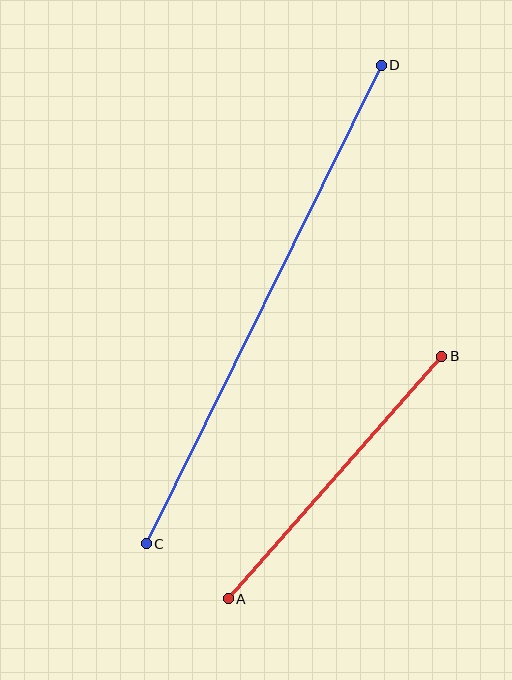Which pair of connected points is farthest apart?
Points C and D are farthest apart.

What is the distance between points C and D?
The distance is approximately 533 pixels.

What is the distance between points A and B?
The distance is approximately 323 pixels.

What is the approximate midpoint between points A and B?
The midpoint is at approximately (335, 478) pixels.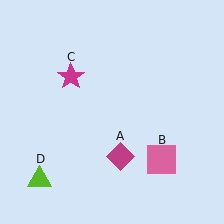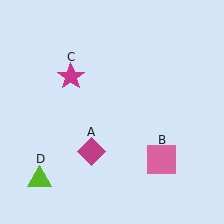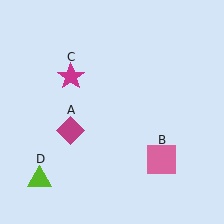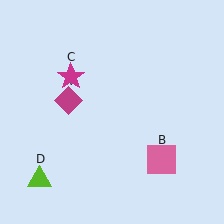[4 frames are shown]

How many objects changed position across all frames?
1 object changed position: magenta diamond (object A).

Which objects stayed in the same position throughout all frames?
Pink square (object B) and magenta star (object C) and lime triangle (object D) remained stationary.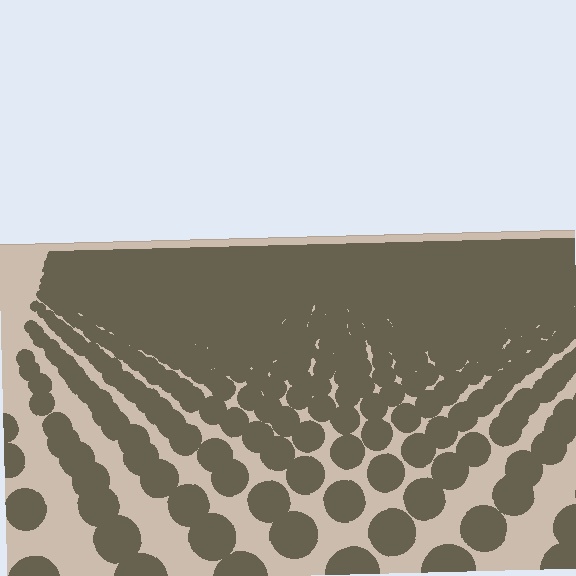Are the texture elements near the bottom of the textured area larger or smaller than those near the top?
Larger. Near the bottom, elements are closer to the viewer and appear at a bigger on-screen size.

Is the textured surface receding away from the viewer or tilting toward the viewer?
The surface is receding away from the viewer. Texture elements get smaller and denser toward the top.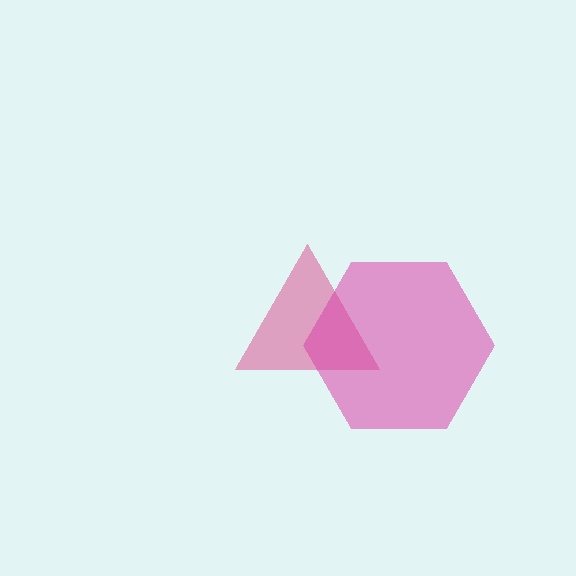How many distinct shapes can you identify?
There are 2 distinct shapes: a pink triangle, a magenta hexagon.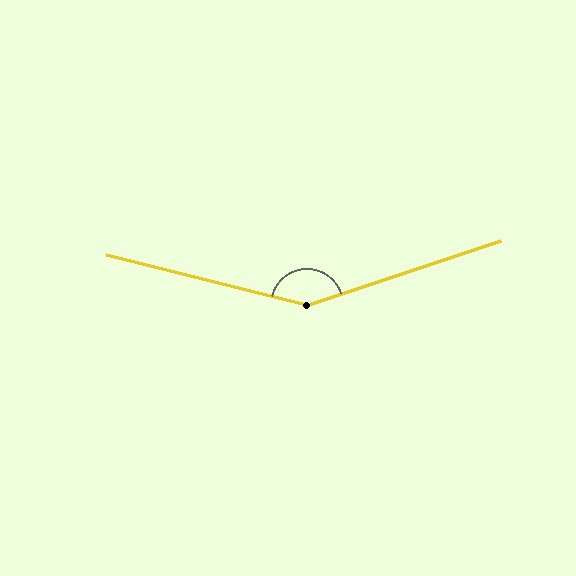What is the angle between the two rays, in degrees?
Approximately 148 degrees.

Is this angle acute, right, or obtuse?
It is obtuse.